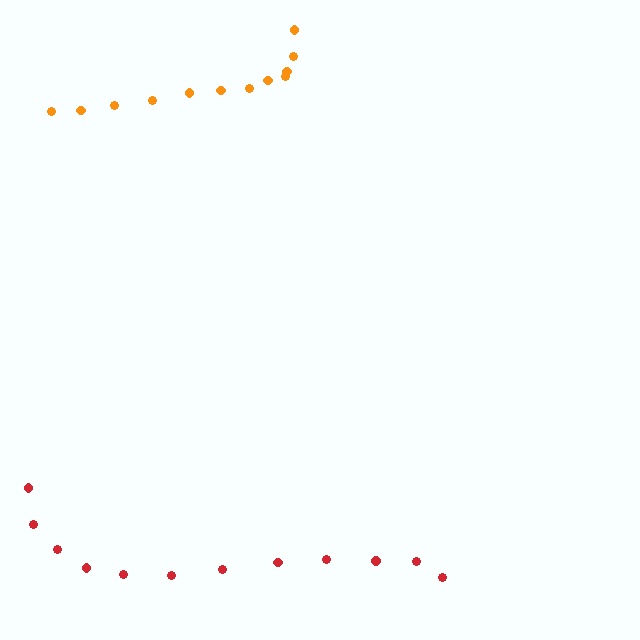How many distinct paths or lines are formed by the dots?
There are 2 distinct paths.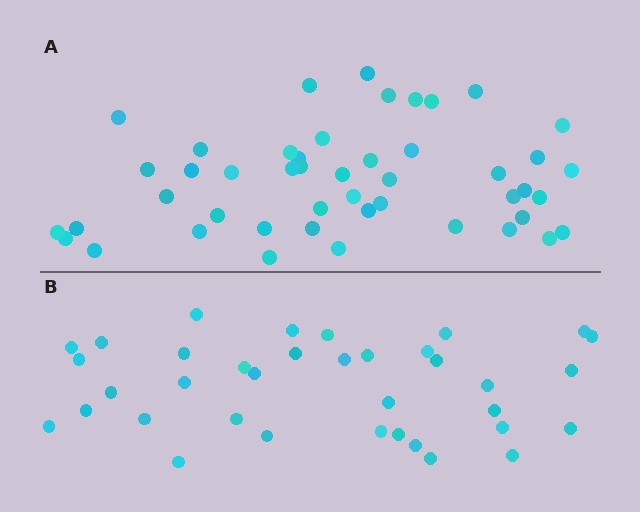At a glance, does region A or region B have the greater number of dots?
Region A (the top region) has more dots.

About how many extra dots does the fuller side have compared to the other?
Region A has roughly 12 or so more dots than region B.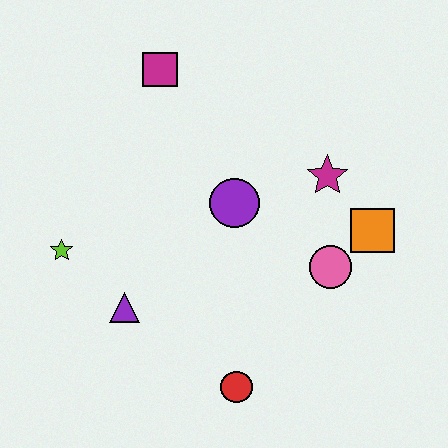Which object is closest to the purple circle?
The magenta star is closest to the purple circle.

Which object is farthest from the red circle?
The magenta square is farthest from the red circle.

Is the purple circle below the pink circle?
No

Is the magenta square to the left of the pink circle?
Yes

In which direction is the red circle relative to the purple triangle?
The red circle is to the right of the purple triangle.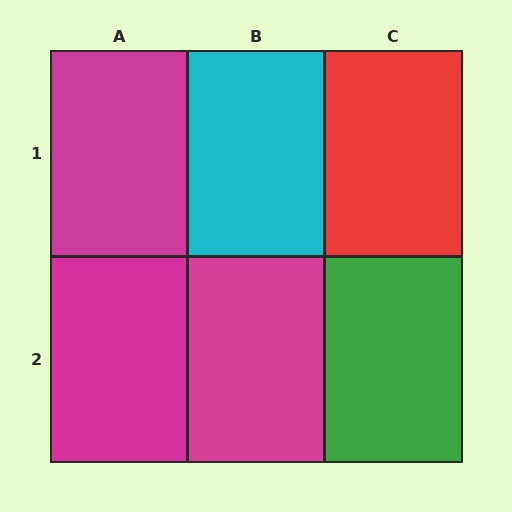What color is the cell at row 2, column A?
Magenta.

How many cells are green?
1 cell is green.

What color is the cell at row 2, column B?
Magenta.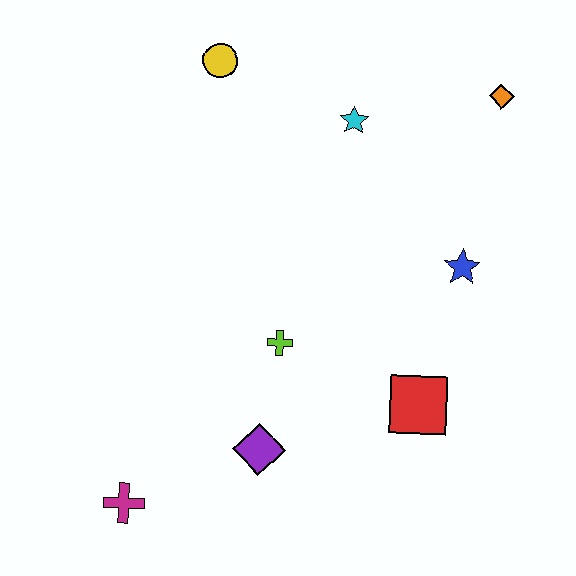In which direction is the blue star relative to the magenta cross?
The blue star is to the right of the magenta cross.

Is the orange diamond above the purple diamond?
Yes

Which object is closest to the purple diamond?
The lime cross is closest to the purple diamond.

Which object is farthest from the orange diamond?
The magenta cross is farthest from the orange diamond.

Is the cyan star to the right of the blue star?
No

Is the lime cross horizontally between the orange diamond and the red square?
No